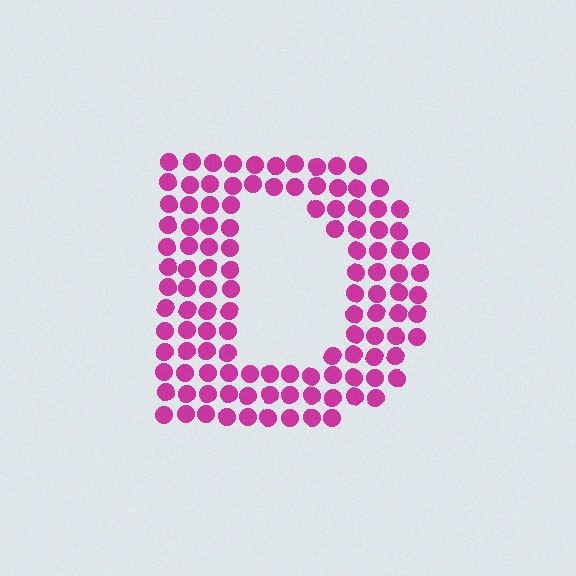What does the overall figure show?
The overall figure shows the letter D.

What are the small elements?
The small elements are circles.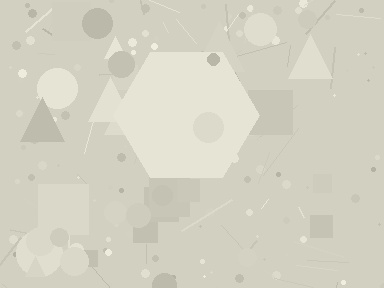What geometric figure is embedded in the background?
A hexagon is embedded in the background.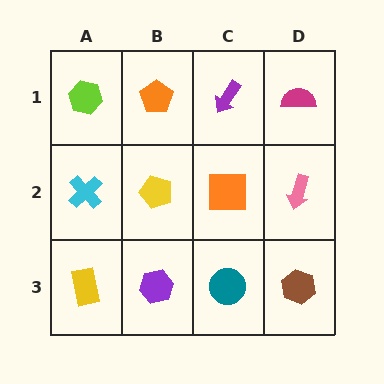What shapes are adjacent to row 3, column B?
A yellow pentagon (row 2, column B), a yellow rectangle (row 3, column A), a teal circle (row 3, column C).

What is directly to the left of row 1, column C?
An orange pentagon.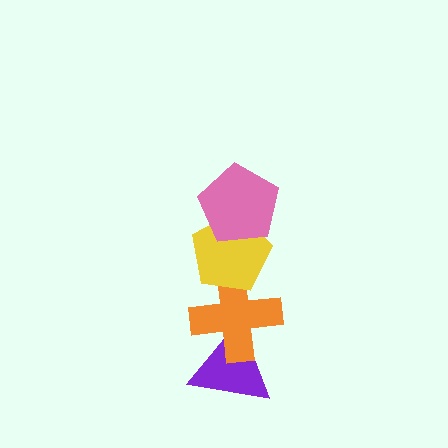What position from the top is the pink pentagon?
The pink pentagon is 1st from the top.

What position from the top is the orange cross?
The orange cross is 3rd from the top.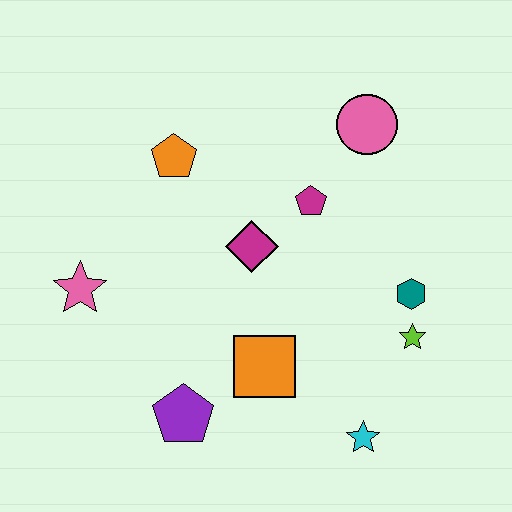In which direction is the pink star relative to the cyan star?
The pink star is to the left of the cyan star.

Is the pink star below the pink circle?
Yes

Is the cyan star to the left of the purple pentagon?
No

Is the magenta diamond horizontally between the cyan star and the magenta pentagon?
No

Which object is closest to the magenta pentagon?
The magenta diamond is closest to the magenta pentagon.